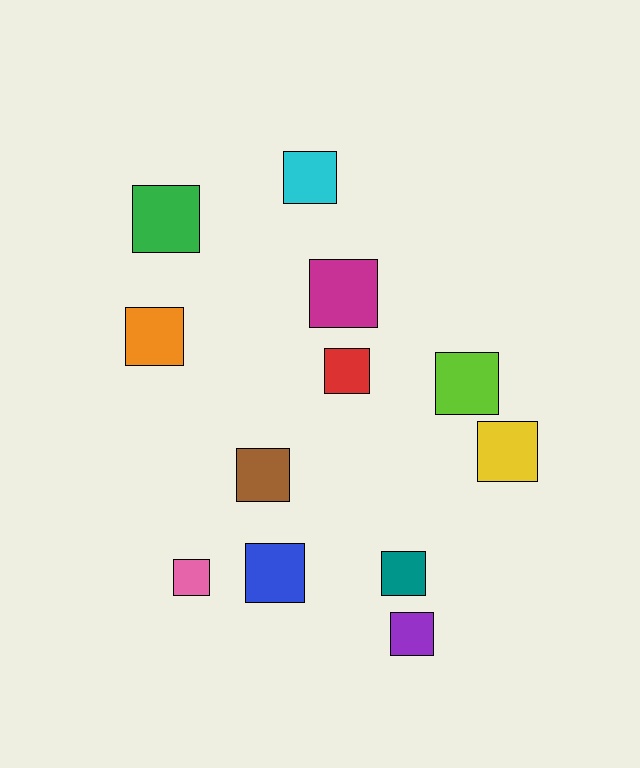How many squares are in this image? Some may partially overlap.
There are 12 squares.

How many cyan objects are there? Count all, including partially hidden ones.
There is 1 cyan object.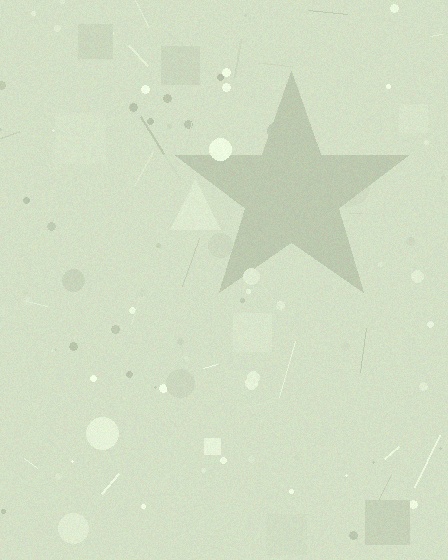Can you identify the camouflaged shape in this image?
The camouflaged shape is a star.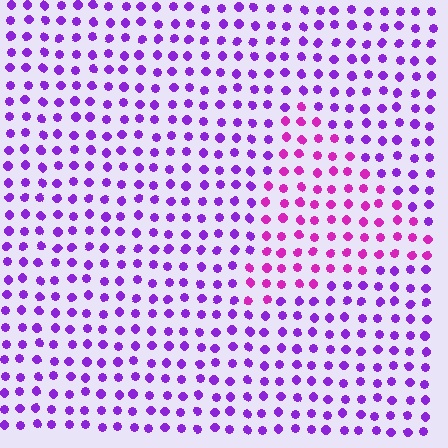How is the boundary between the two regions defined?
The boundary is defined purely by a slight shift in hue (about 35 degrees). Spacing, size, and orientation are identical on both sides.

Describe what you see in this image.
The image is filled with small purple elements in a uniform arrangement. A triangle-shaped region is visible where the elements are tinted to a slightly different hue, forming a subtle color boundary.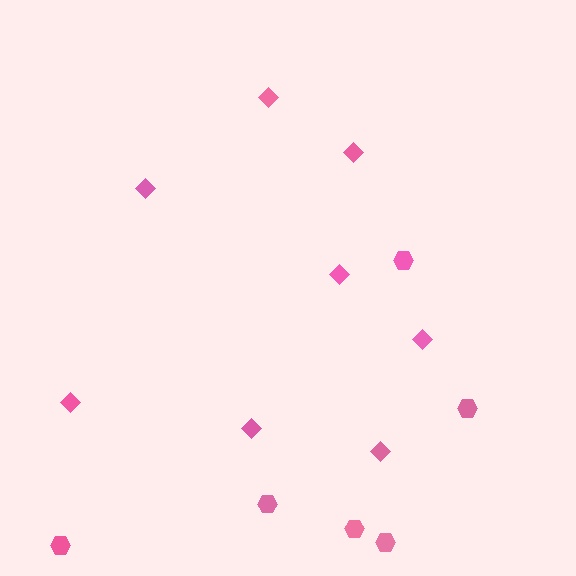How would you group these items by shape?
There are 2 groups: one group of diamonds (8) and one group of hexagons (6).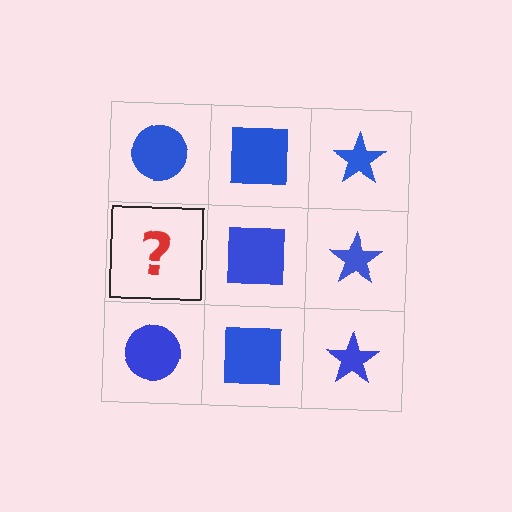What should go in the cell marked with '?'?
The missing cell should contain a blue circle.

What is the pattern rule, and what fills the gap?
The rule is that each column has a consistent shape. The gap should be filled with a blue circle.